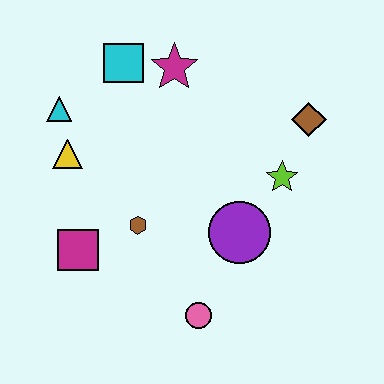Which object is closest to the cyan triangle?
The yellow triangle is closest to the cyan triangle.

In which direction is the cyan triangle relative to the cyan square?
The cyan triangle is to the left of the cyan square.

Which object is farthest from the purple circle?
The cyan triangle is farthest from the purple circle.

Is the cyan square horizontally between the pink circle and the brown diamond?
No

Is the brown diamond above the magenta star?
No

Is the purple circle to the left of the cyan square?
No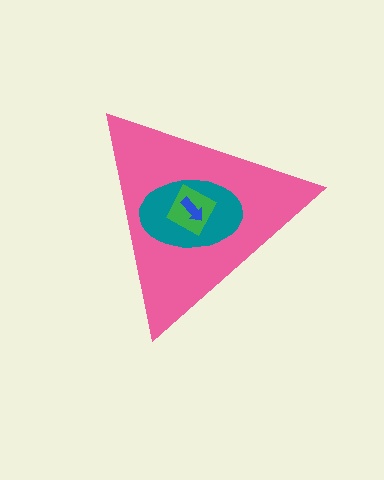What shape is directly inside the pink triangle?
The teal ellipse.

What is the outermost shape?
The pink triangle.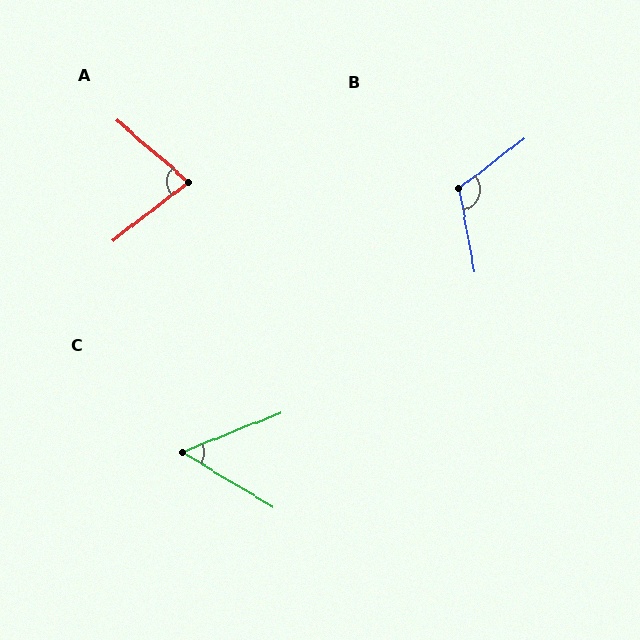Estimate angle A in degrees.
Approximately 78 degrees.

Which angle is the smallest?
C, at approximately 53 degrees.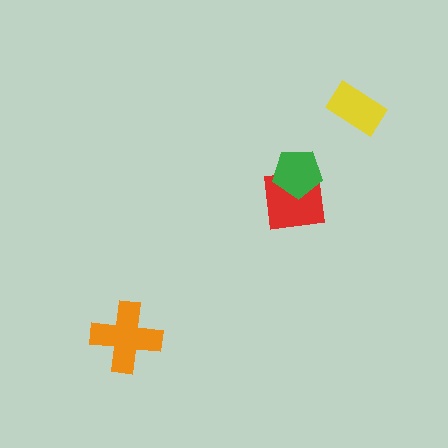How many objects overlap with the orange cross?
0 objects overlap with the orange cross.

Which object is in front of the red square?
The green pentagon is in front of the red square.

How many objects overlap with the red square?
1 object overlaps with the red square.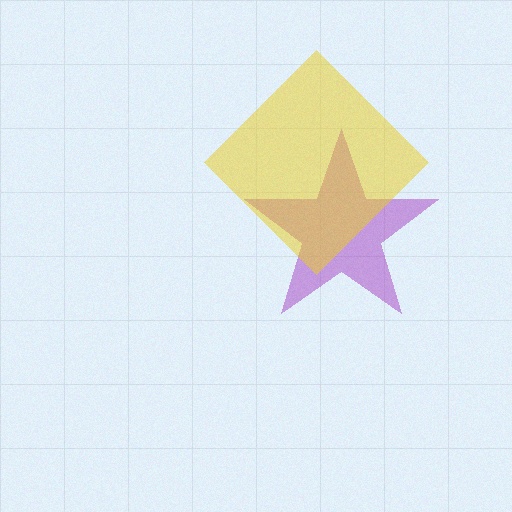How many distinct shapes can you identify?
There are 2 distinct shapes: a purple star, a yellow diamond.